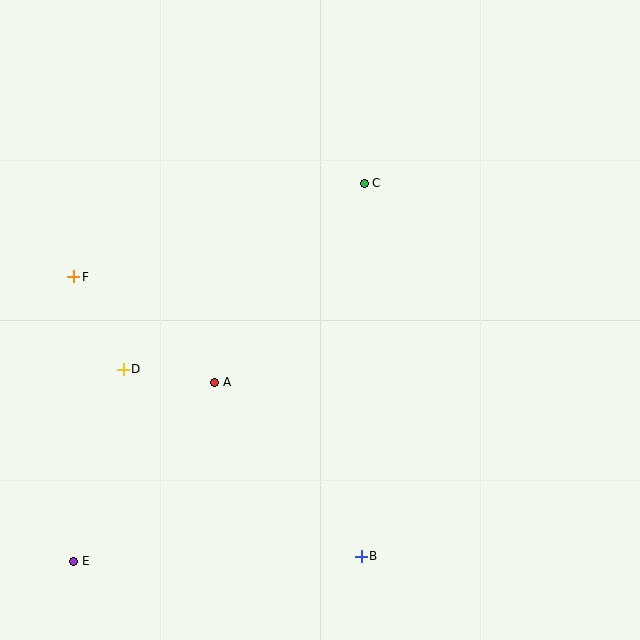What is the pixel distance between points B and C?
The distance between B and C is 373 pixels.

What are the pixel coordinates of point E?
Point E is at (74, 561).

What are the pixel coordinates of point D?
Point D is at (123, 369).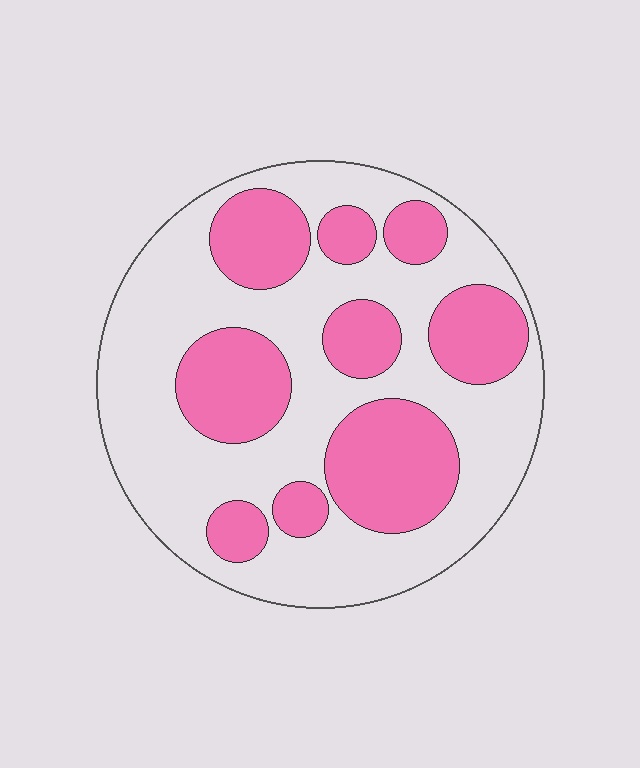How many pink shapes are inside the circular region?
9.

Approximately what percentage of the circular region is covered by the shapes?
Approximately 35%.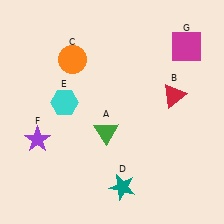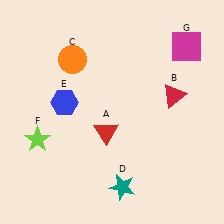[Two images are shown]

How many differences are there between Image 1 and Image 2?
There are 3 differences between the two images.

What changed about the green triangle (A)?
In Image 1, A is green. In Image 2, it changed to red.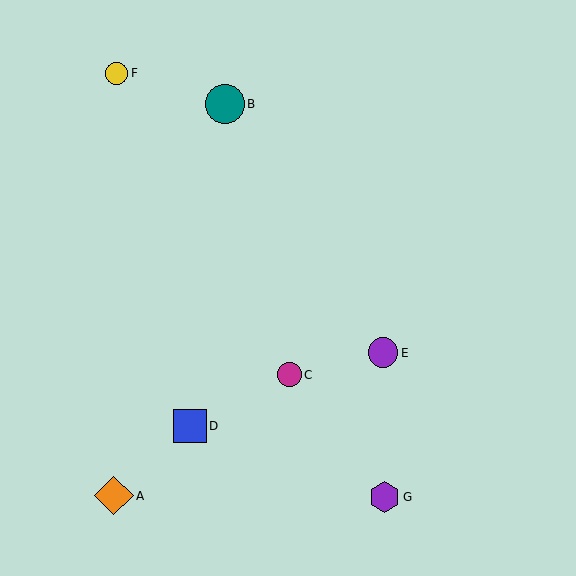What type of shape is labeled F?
Shape F is a yellow circle.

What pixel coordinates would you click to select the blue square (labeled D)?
Click at (190, 426) to select the blue square D.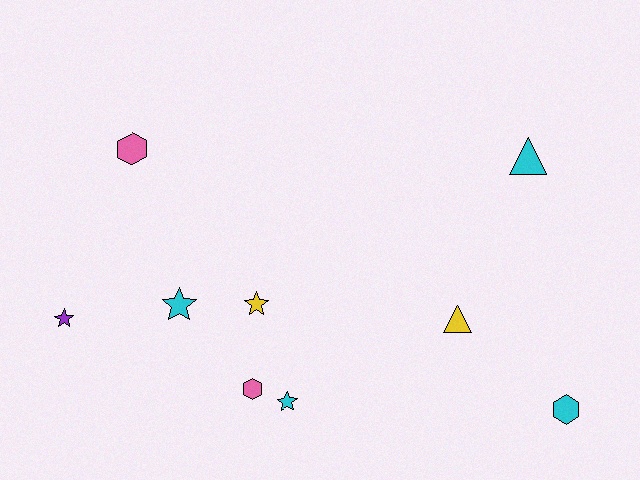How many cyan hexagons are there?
There is 1 cyan hexagon.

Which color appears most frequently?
Cyan, with 4 objects.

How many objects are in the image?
There are 9 objects.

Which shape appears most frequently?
Star, with 4 objects.